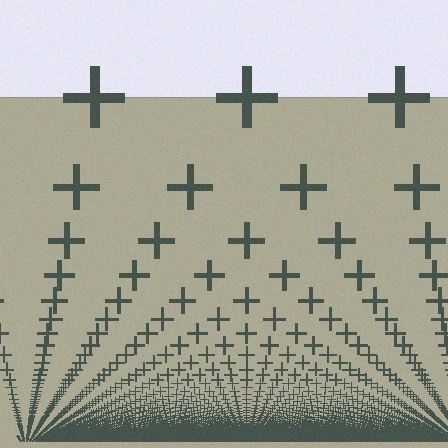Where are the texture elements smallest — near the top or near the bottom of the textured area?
Near the bottom.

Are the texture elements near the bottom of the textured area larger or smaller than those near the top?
Smaller. The gradient is inverted — elements near the bottom are smaller and denser.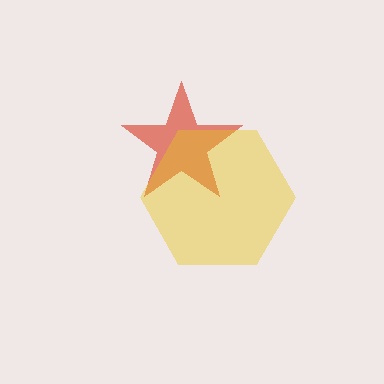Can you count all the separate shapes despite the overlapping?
Yes, there are 2 separate shapes.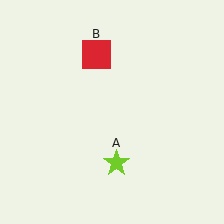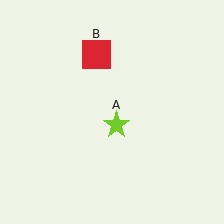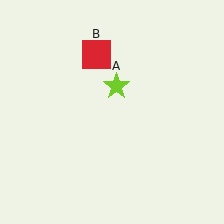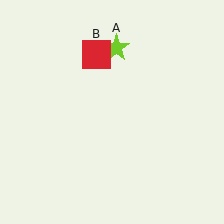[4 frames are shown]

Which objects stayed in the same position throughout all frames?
Red square (object B) remained stationary.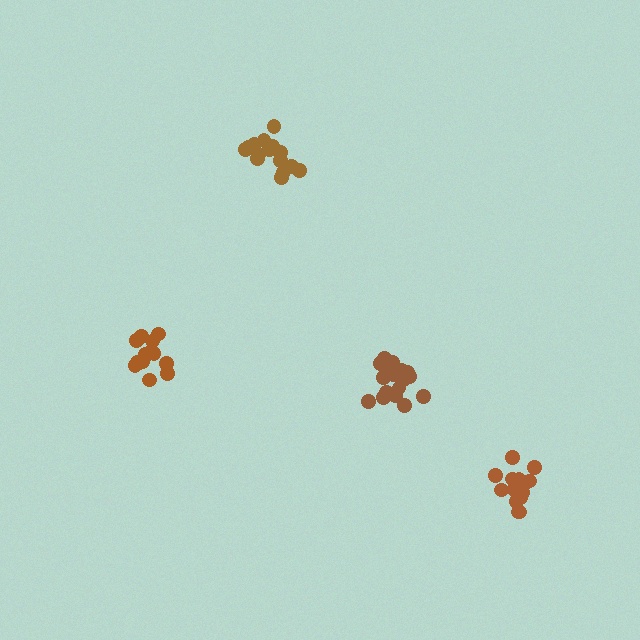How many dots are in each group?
Group 1: 17 dots, Group 2: 15 dots, Group 3: 15 dots, Group 4: 14 dots (61 total).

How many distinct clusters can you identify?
There are 4 distinct clusters.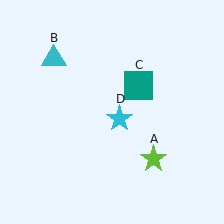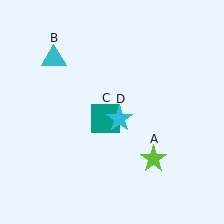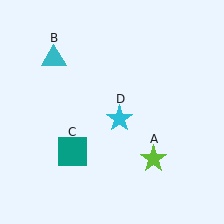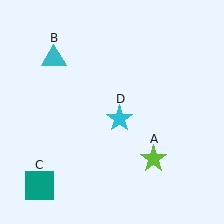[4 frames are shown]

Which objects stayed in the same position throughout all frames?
Lime star (object A) and cyan triangle (object B) and cyan star (object D) remained stationary.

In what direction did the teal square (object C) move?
The teal square (object C) moved down and to the left.